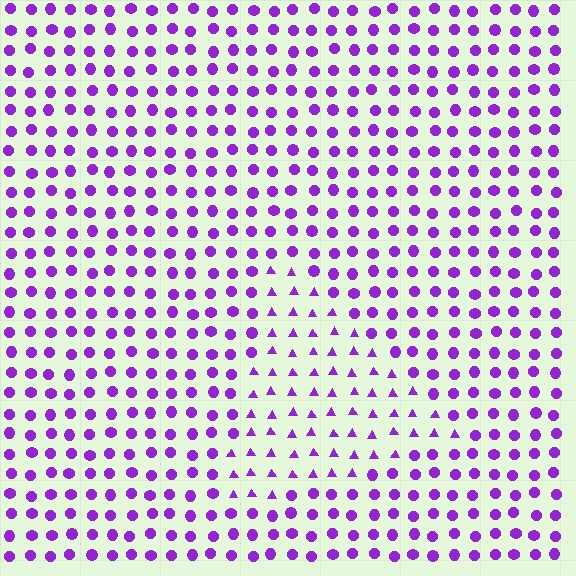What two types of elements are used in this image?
The image uses triangles inside the triangle region and circles outside it.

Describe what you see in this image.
The image is filled with small purple elements arranged in a uniform grid. A triangle-shaped region contains triangles, while the surrounding area contains circles. The boundary is defined purely by the change in element shape.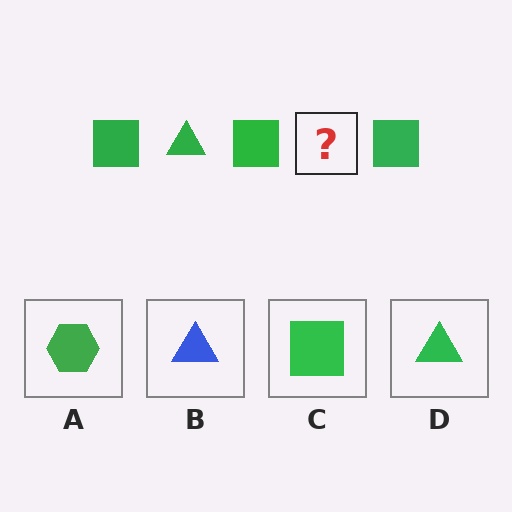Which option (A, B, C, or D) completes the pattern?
D.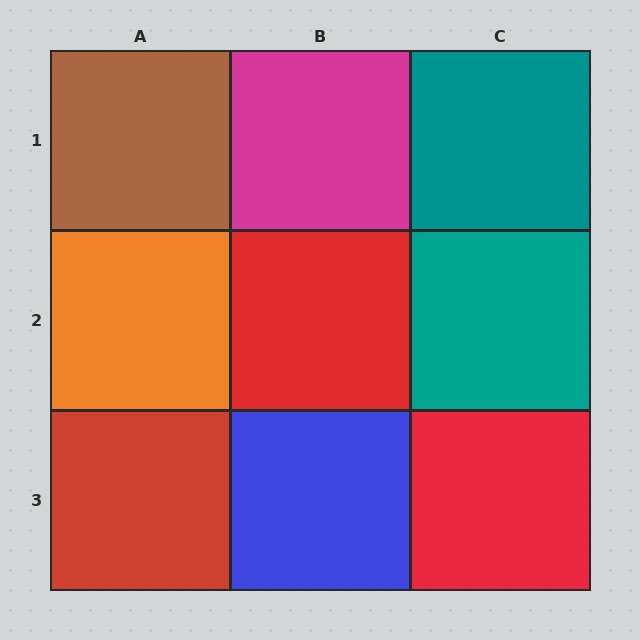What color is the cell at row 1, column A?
Brown.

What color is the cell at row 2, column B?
Red.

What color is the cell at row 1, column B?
Magenta.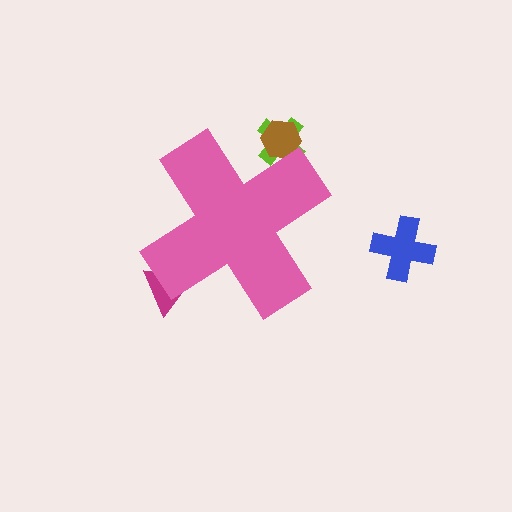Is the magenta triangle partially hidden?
Yes, the magenta triangle is partially hidden behind the pink cross.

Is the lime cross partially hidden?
Yes, the lime cross is partially hidden behind the pink cross.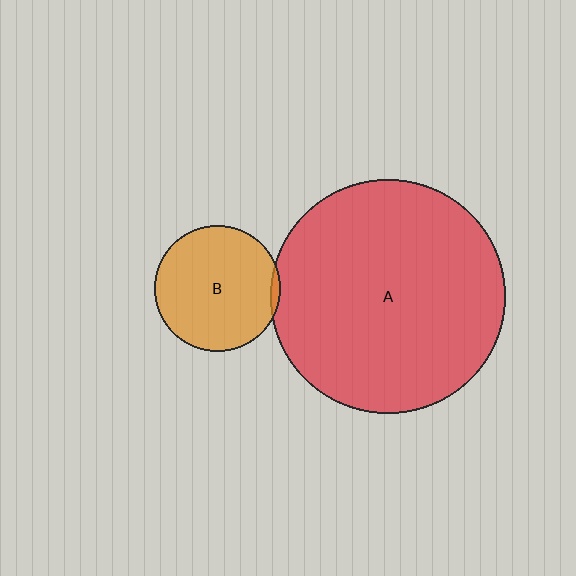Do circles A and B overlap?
Yes.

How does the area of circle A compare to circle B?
Approximately 3.5 times.